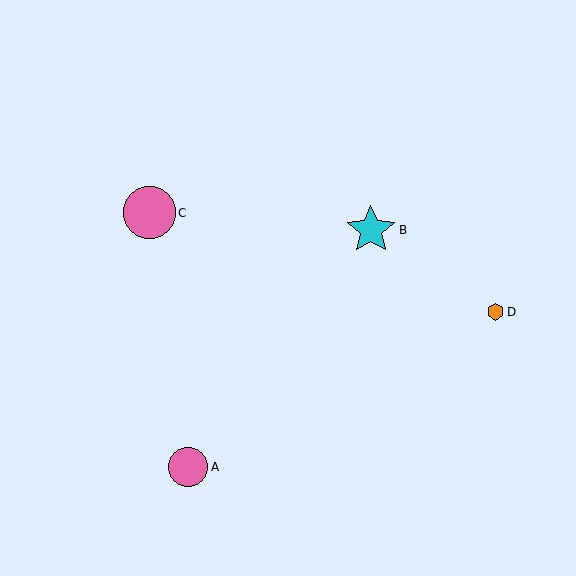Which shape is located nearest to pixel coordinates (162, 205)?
The pink circle (labeled C) at (149, 213) is nearest to that location.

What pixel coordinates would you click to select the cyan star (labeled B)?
Click at (371, 230) to select the cyan star B.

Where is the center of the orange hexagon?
The center of the orange hexagon is at (495, 312).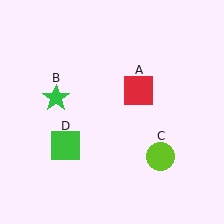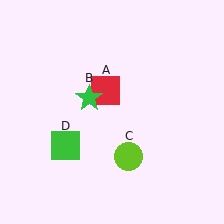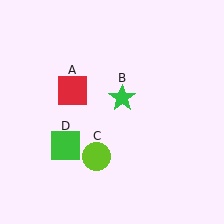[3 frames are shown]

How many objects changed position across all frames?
3 objects changed position: red square (object A), green star (object B), lime circle (object C).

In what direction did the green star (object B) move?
The green star (object B) moved right.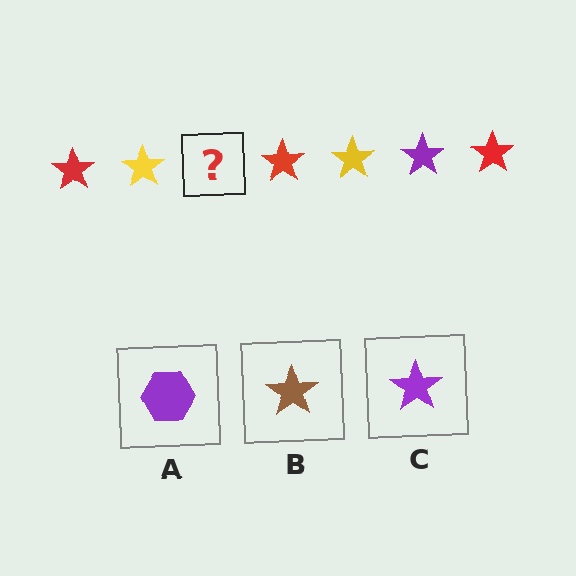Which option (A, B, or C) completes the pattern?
C.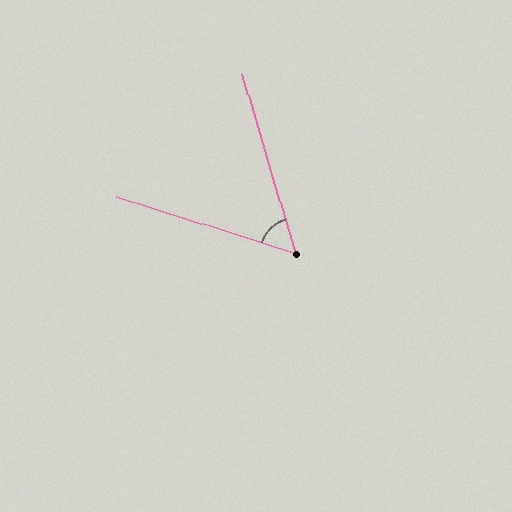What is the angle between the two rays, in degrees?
Approximately 56 degrees.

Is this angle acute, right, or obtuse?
It is acute.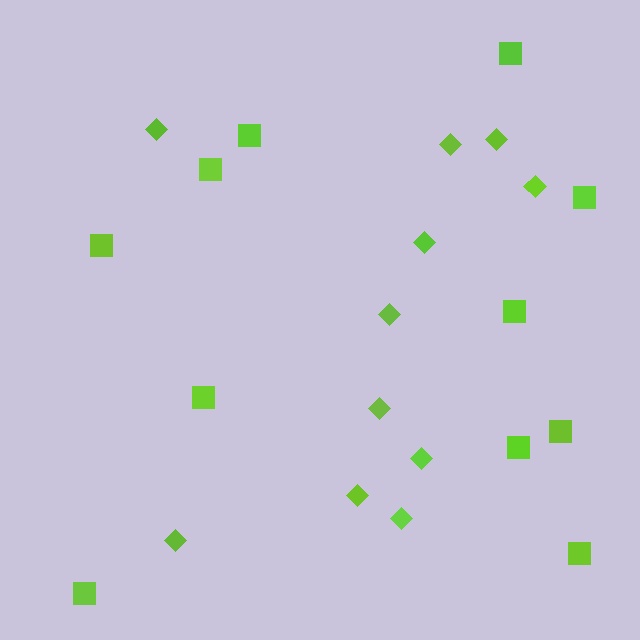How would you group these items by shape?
There are 2 groups: one group of diamonds (11) and one group of squares (11).